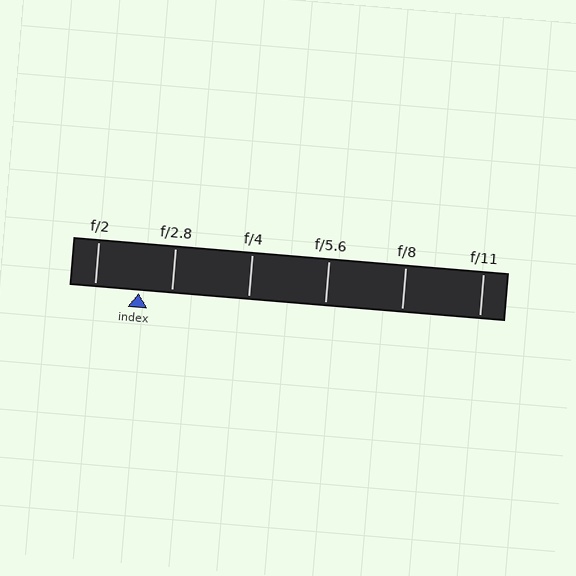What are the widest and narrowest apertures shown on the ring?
The widest aperture shown is f/2 and the narrowest is f/11.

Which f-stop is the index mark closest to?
The index mark is closest to f/2.8.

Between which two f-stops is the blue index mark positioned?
The index mark is between f/2 and f/2.8.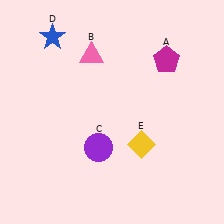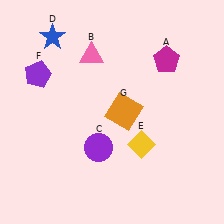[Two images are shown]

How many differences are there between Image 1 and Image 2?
There are 2 differences between the two images.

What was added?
A purple pentagon (F), an orange square (G) were added in Image 2.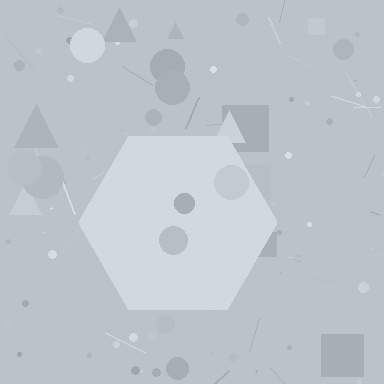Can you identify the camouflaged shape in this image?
The camouflaged shape is a hexagon.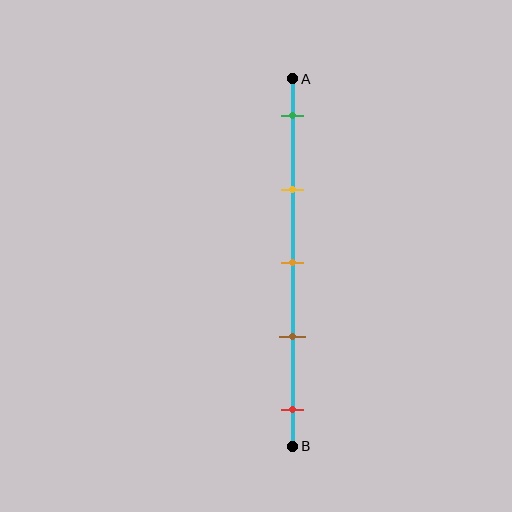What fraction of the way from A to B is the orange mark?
The orange mark is approximately 50% (0.5) of the way from A to B.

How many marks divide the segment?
There are 5 marks dividing the segment.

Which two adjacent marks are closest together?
The orange and brown marks are the closest adjacent pair.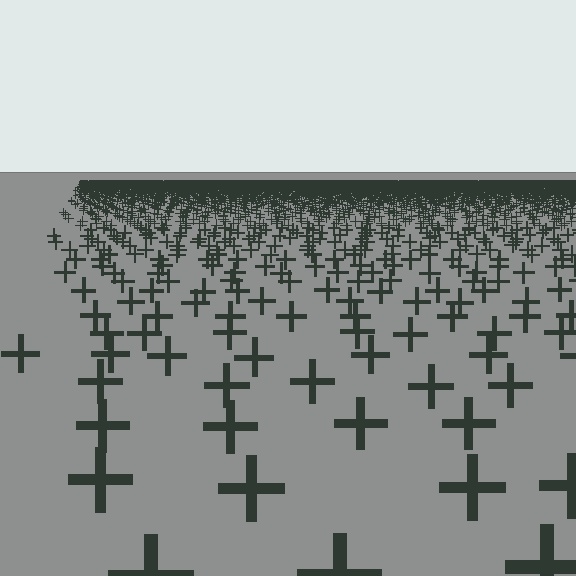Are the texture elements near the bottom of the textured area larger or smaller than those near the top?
Larger. Near the bottom, elements are closer to the viewer and appear at a bigger on-screen size.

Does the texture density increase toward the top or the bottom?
Density increases toward the top.